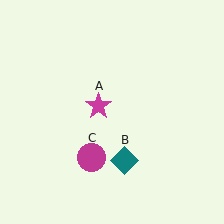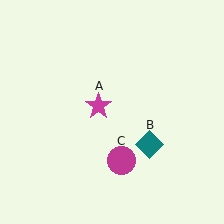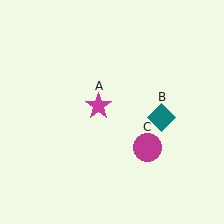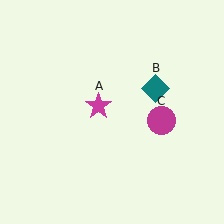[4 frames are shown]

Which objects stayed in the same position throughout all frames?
Magenta star (object A) remained stationary.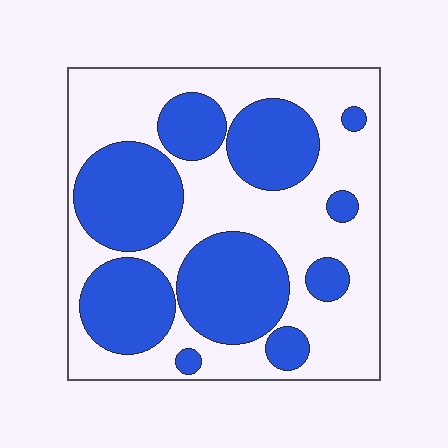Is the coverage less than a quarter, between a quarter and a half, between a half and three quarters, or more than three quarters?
Between a quarter and a half.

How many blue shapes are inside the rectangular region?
10.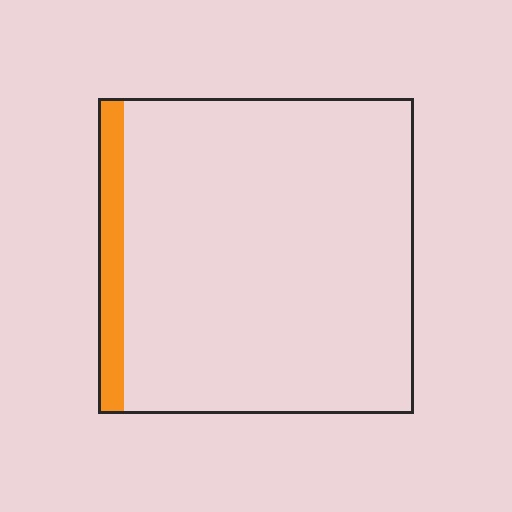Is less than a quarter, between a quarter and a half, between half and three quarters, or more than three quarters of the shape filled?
Less than a quarter.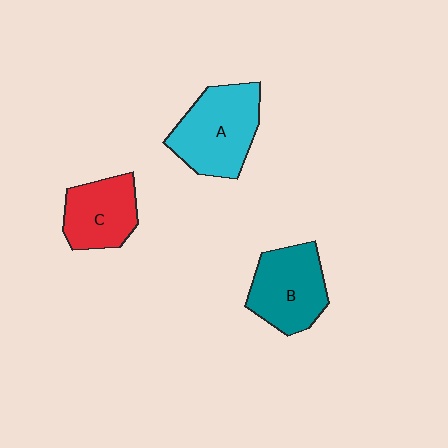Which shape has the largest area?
Shape A (cyan).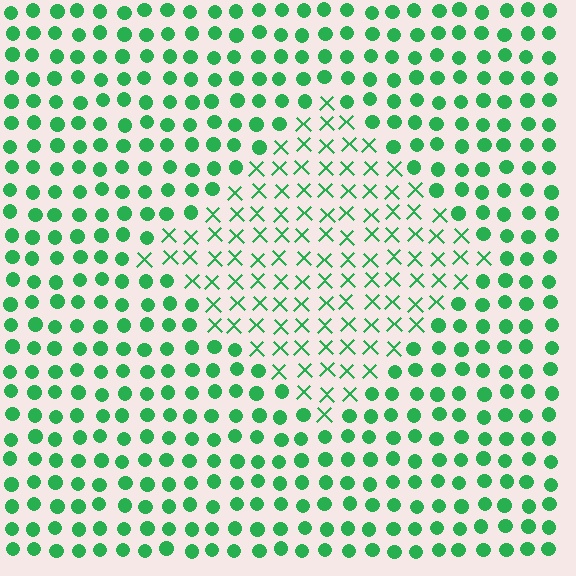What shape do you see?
I see a diamond.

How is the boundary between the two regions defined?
The boundary is defined by a change in element shape: X marks inside vs. circles outside. All elements share the same color and spacing.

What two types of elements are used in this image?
The image uses X marks inside the diamond region and circles outside it.